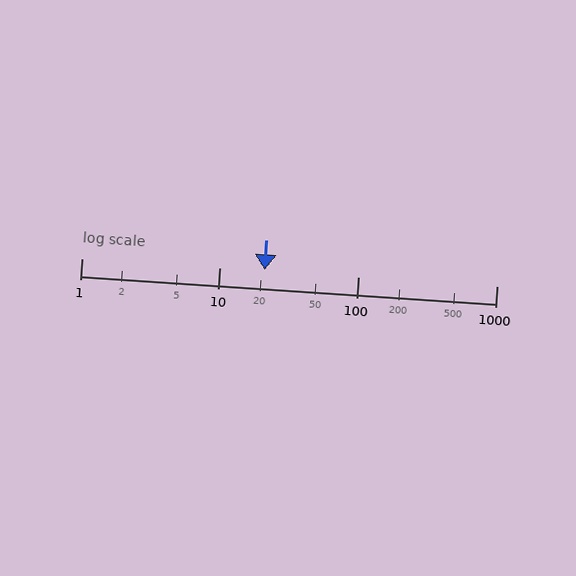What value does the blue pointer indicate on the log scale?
The pointer indicates approximately 21.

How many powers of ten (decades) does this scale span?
The scale spans 3 decades, from 1 to 1000.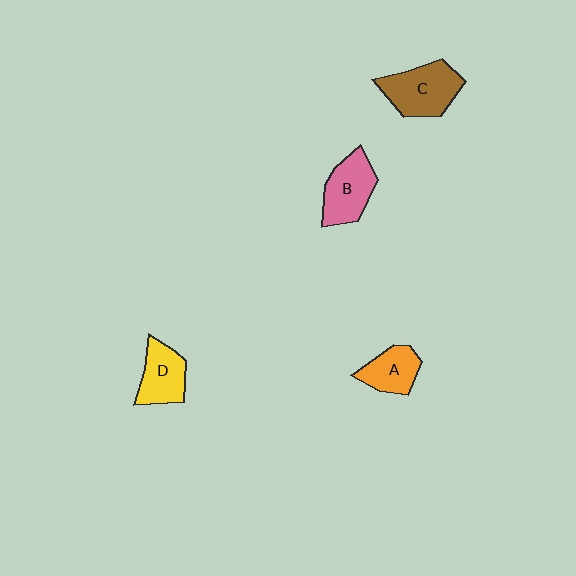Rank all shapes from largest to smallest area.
From largest to smallest: C (brown), B (pink), D (yellow), A (orange).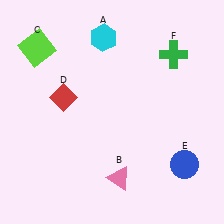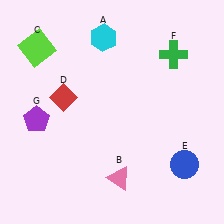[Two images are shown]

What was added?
A purple pentagon (G) was added in Image 2.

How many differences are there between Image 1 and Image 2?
There is 1 difference between the two images.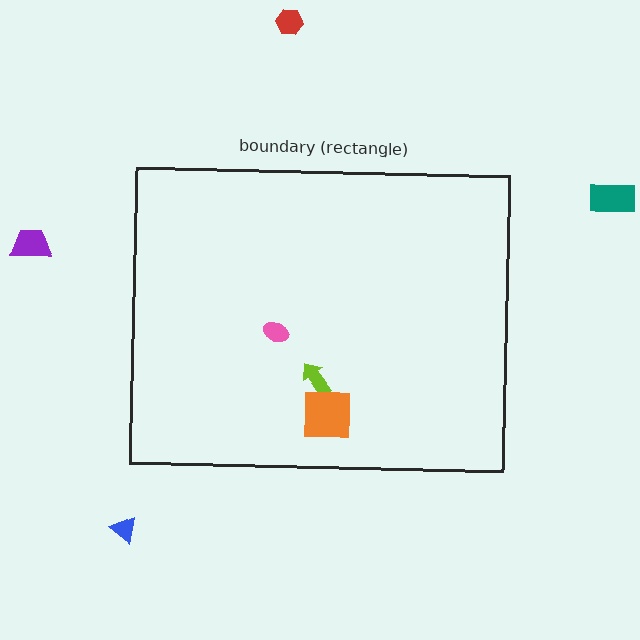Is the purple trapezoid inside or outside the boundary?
Outside.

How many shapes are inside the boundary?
3 inside, 4 outside.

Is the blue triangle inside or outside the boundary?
Outside.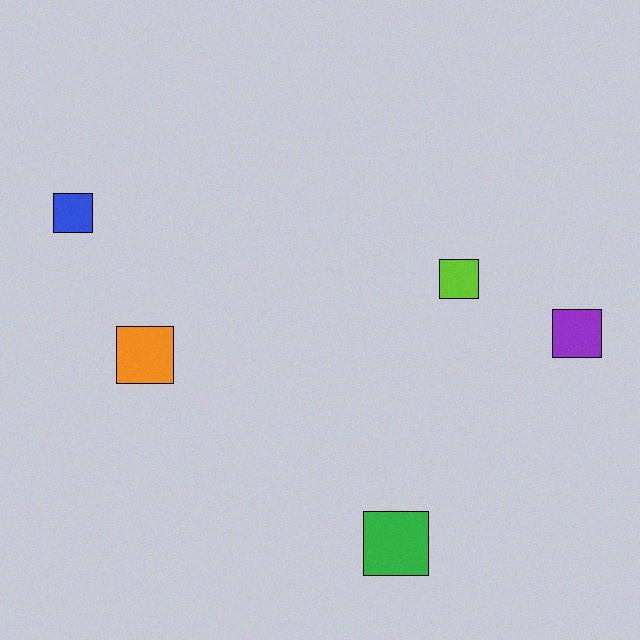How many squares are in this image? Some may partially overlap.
There are 5 squares.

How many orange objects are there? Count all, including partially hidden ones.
There is 1 orange object.